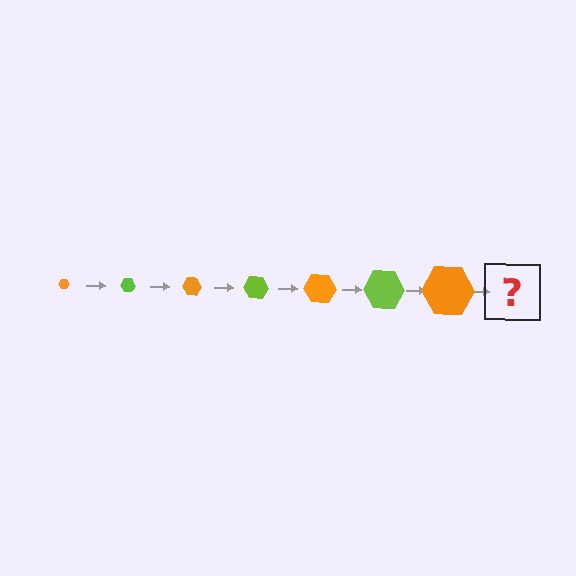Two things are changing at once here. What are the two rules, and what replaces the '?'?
The two rules are that the hexagon grows larger each step and the color cycles through orange and lime. The '?' should be a lime hexagon, larger than the previous one.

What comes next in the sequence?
The next element should be a lime hexagon, larger than the previous one.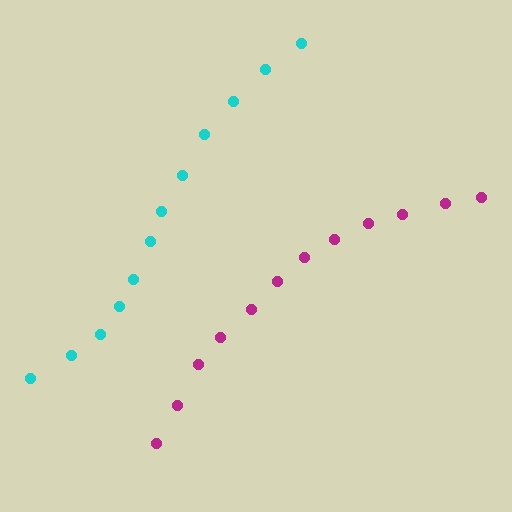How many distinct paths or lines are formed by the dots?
There are 2 distinct paths.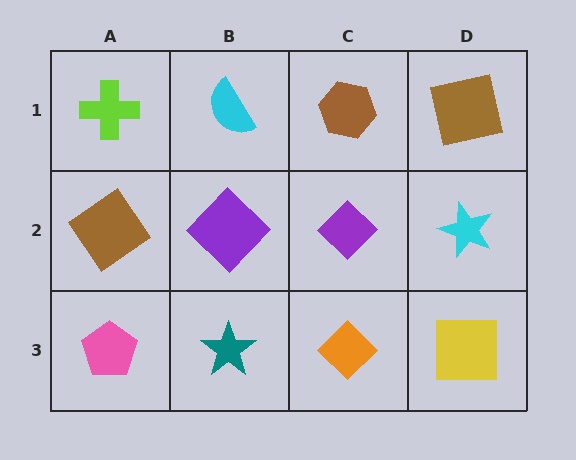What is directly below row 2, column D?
A yellow square.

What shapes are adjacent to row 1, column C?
A purple diamond (row 2, column C), a cyan semicircle (row 1, column B), a brown square (row 1, column D).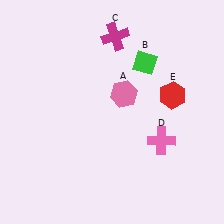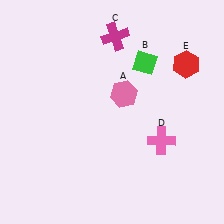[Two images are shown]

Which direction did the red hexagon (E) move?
The red hexagon (E) moved up.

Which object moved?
The red hexagon (E) moved up.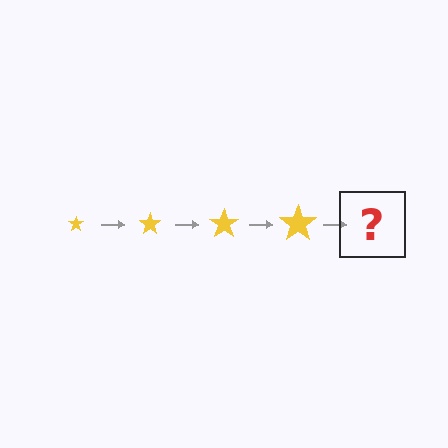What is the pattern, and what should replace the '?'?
The pattern is that the star gets progressively larger each step. The '?' should be a yellow star, larger than the previous one.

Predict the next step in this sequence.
The next step is a yellow star, larger than the previous one.